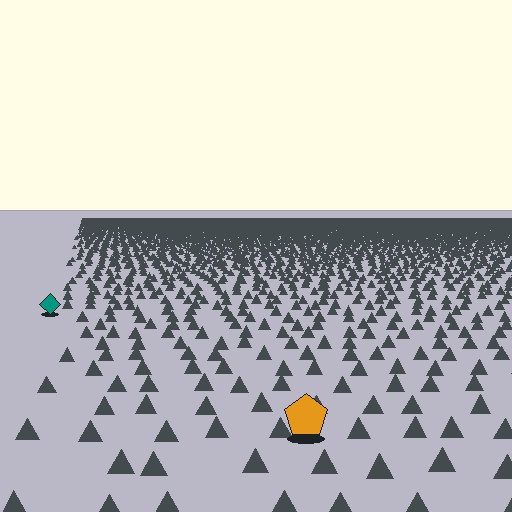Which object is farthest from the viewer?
The teal diamond is farthest from the viewer. It appears smaller and the ground texture around it is denser.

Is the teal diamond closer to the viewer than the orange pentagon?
No. The orange pentagon is closer — you can tell from the texture gradient: the ground texture is coarser near it.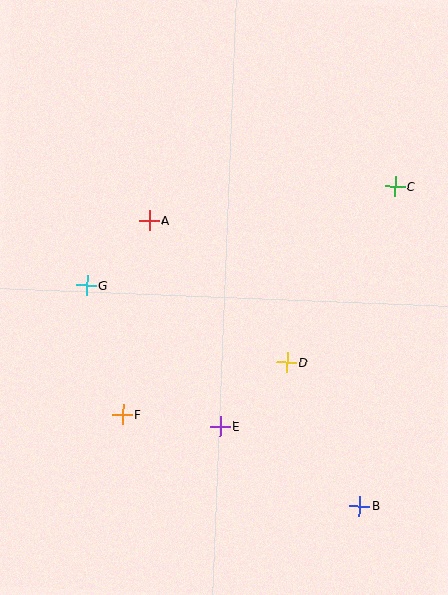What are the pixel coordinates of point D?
Point D is at (287, 362).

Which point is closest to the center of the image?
Point D at (287, 362) is closest to the center.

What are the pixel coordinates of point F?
Point F is at (122, 414).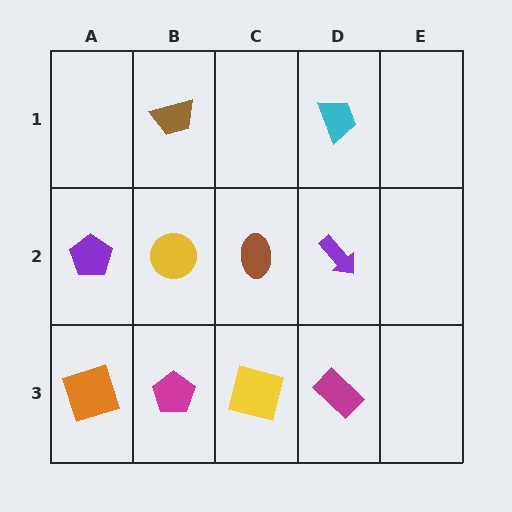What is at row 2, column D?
A purple arrow.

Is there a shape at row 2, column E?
No, that cell is empty.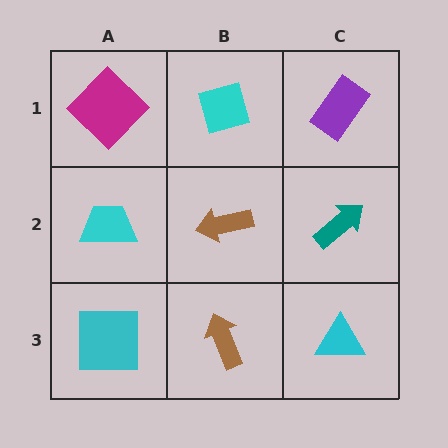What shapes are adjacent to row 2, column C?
A purple rectangle (row 1, column C), a cyan triangle (row 3, column C), a brown arrow (row 2, column B).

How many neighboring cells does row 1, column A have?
2.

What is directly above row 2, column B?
A cyan square.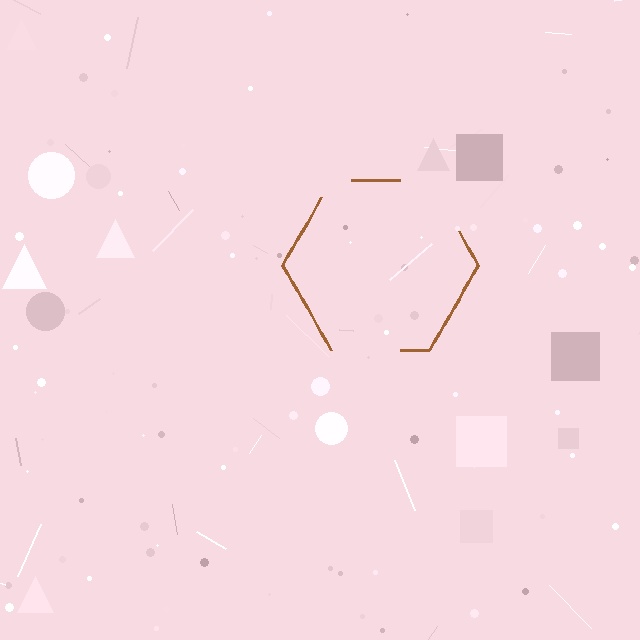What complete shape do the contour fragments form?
The contour fragments form a hexagon.